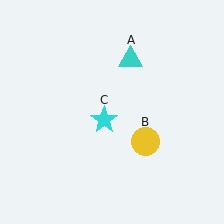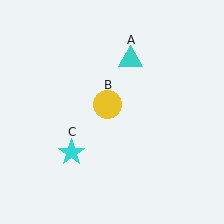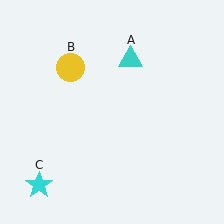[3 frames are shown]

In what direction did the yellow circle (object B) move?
The yellow circle (object B) moved up and to the left.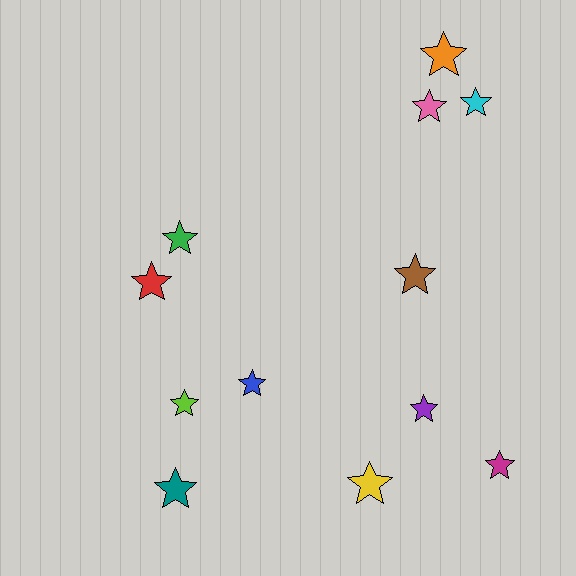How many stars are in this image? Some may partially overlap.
There are 12 stars.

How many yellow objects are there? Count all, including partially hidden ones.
There is 1 yellow object.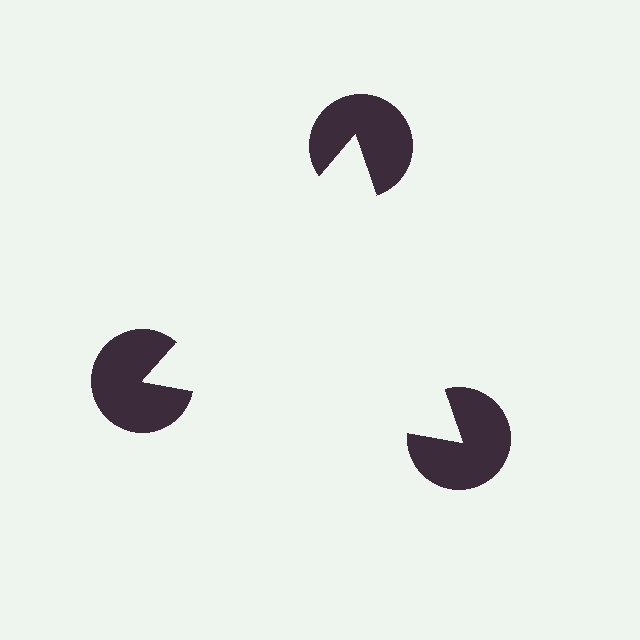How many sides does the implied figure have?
3 sides.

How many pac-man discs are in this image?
There are 3 — one at each vertex of the illusory triangle.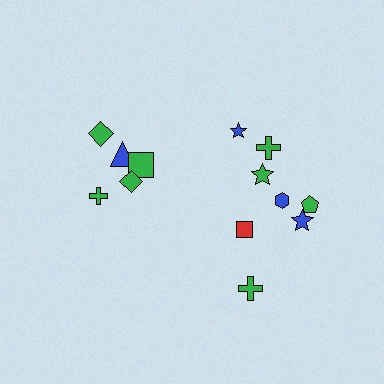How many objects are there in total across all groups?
There are 13 objects.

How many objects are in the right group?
There are 8 objects.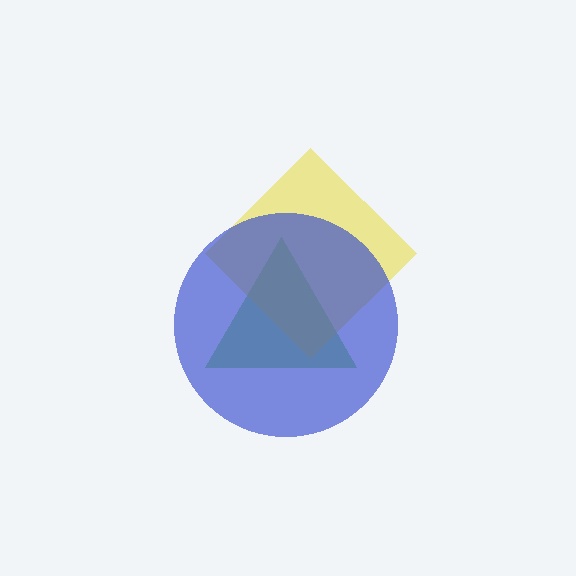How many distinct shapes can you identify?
There are 3 distinct shapes: a lime triangle, a yellow diamond, a blue circle.